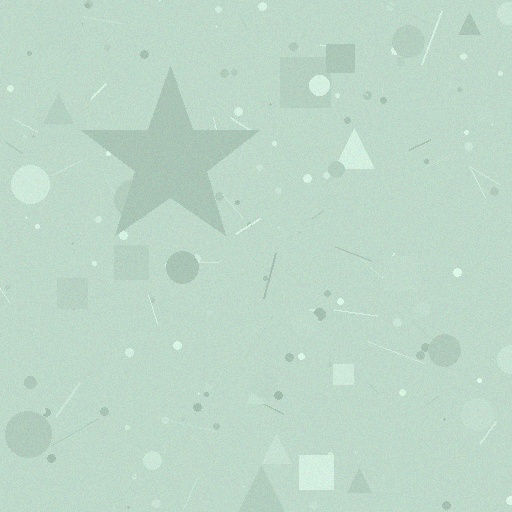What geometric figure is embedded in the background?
A star is embedded in the background.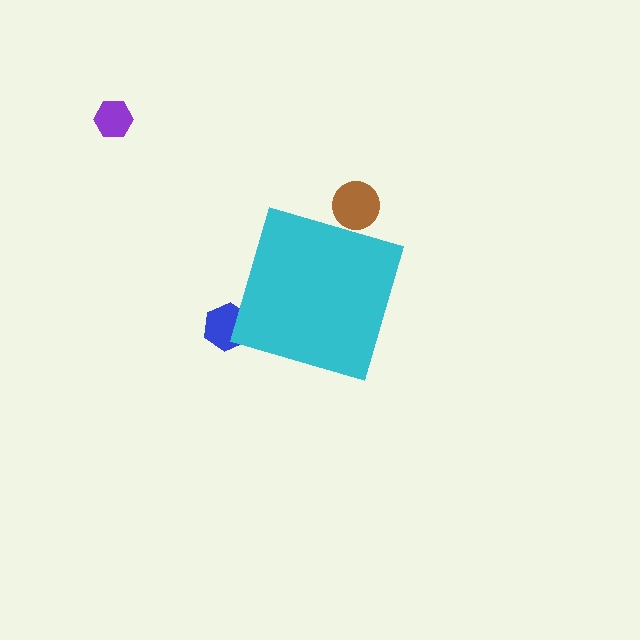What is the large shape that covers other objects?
A cyan diamond.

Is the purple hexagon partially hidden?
No, the purple hexagon is fully visible.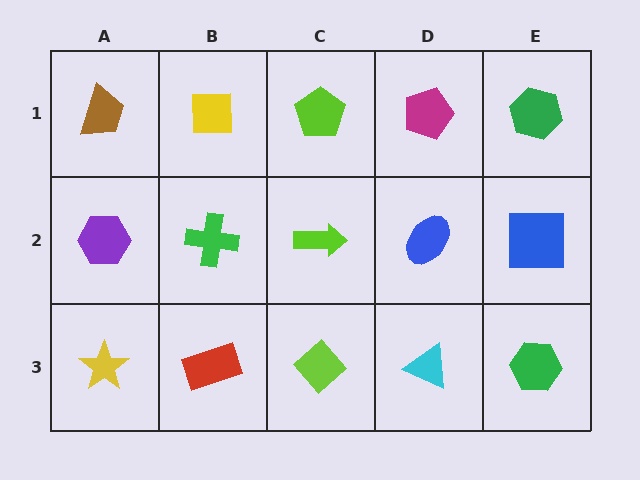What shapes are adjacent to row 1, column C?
A lime arrow (row 2, column C), a yellow square (row 1, column B), a magenta pentagon (row 1, column D).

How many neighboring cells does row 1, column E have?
2.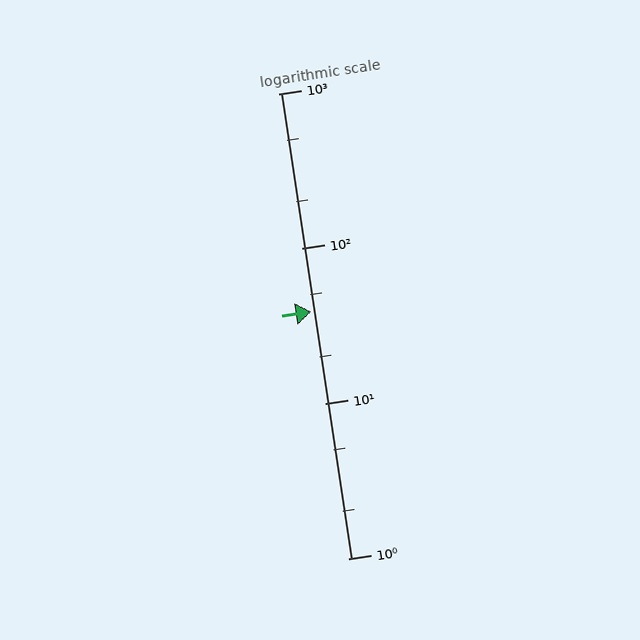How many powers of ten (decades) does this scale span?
The scale spans 3 decades, from 1 to 1000.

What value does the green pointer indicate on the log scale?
The pointer indicates approximately 39.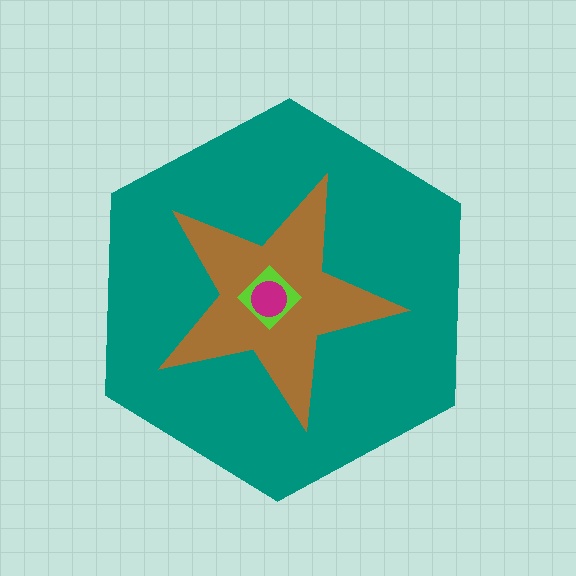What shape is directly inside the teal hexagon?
The brown star.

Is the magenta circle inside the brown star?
Yes.